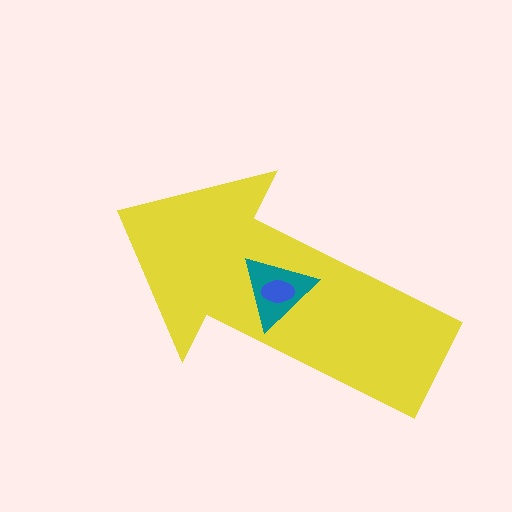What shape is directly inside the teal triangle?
The blue ellipse.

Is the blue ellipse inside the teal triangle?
Yes.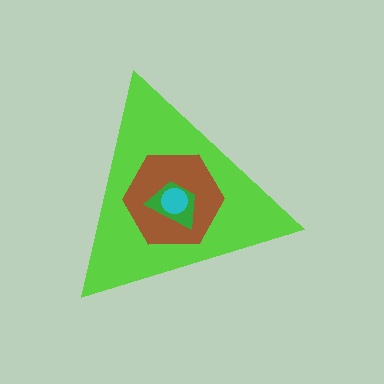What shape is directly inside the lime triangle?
The brown hexagon.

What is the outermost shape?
The lime triangle.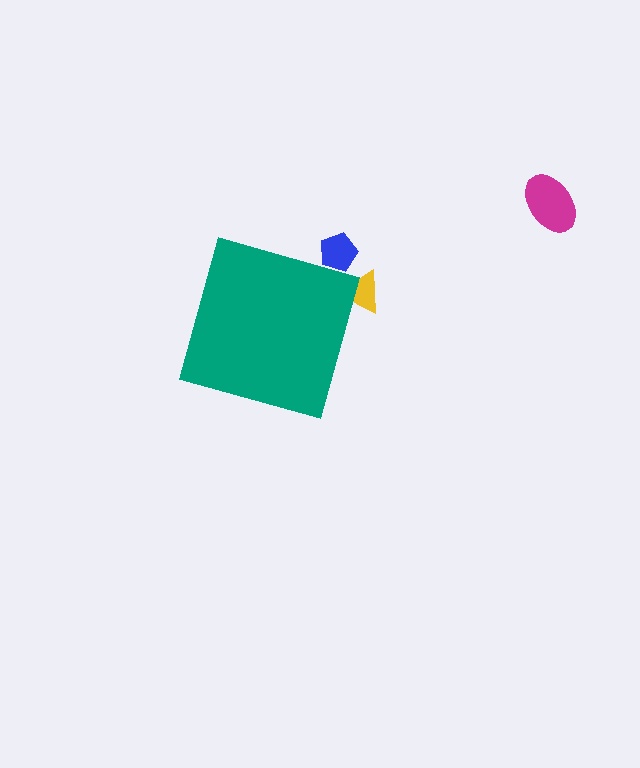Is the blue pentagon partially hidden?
Yes, the blue pentagon is partially hidden behind the teal diamond.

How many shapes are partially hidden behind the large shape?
2 shapes are partially hidden.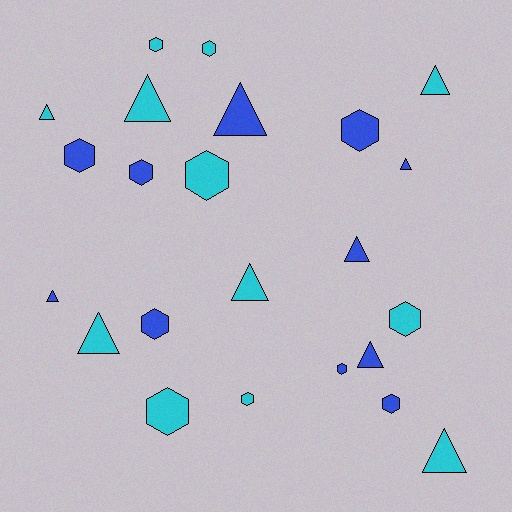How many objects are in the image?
There are 23 objects.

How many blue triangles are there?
There are 5 blue triangles.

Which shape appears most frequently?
Hexagon, with 12 objects.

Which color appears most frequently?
Cyan, with 12 objects.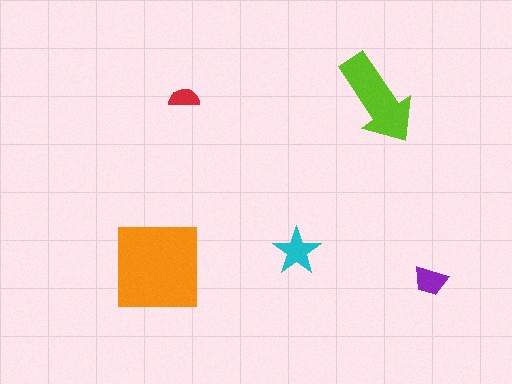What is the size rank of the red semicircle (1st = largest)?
5th.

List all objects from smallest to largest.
The red semicircle, the purple trapezoid, the cyan star, the lime arrow, the orange square.